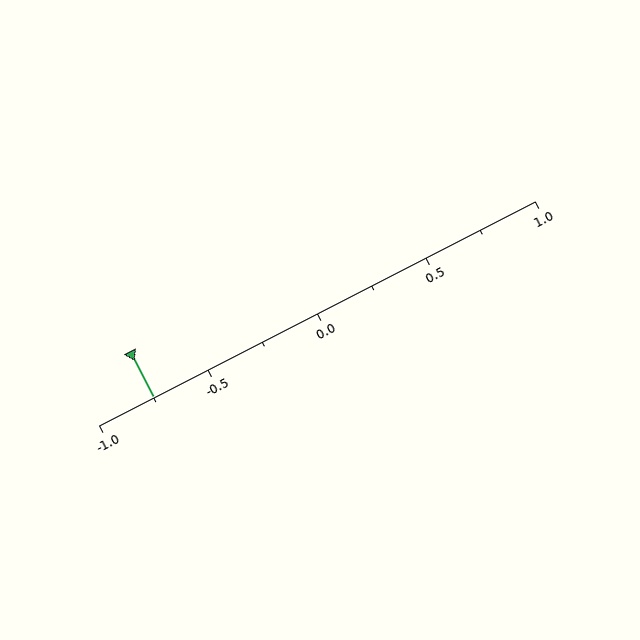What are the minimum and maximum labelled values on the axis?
The axis runs from -1.0 to 1.0.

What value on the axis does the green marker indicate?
The marker indicates approximately -0.75.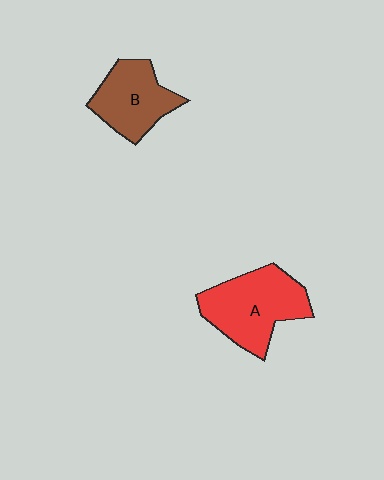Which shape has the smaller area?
Shape B (brown).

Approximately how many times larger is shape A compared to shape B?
Approximately 1.3 times.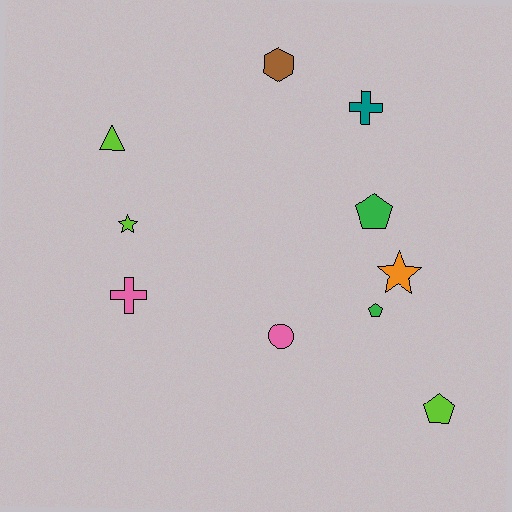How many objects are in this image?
There are 10 objects.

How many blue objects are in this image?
There are no blue objects.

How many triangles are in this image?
There is 1 triangle.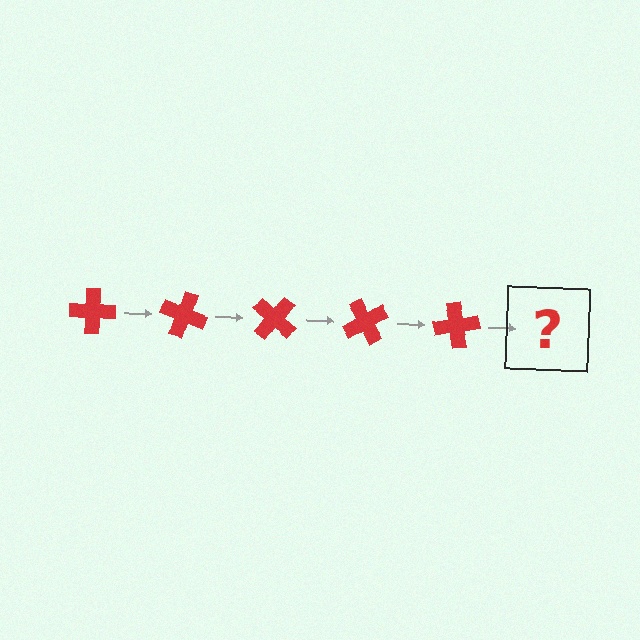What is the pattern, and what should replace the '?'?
The pattern is that the cross rotates 20 degrees each step. The '?' should be a red cross rotated 100 degrees.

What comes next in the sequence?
The next element should be a red cross rotated 100 degrees.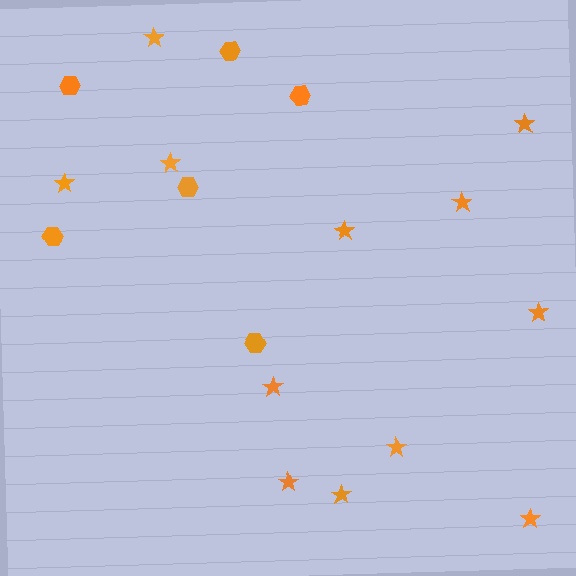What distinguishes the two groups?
There are 2 groups: one group of stars (12) and one group of hexagons (6).